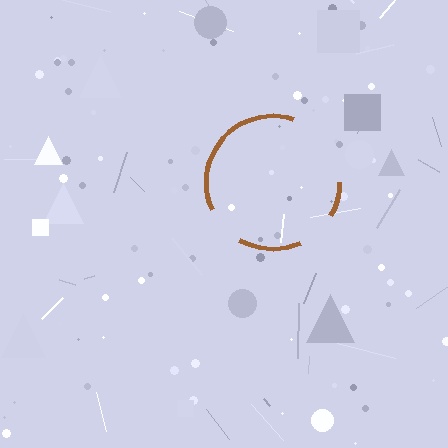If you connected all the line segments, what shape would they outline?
They would outline a circle.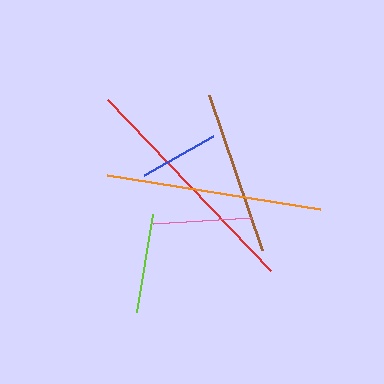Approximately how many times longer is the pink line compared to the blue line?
The pink line is approximately 1.2 times the length of the blue line.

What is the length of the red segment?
The red segment is approximately 236 pixels long.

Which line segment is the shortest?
The blue line is the shortest at approximately 79 pixels.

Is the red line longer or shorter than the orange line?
The red line is longer than the orange line.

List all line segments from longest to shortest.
From longest to shortest: red, orange, brown, lime, pink, blue.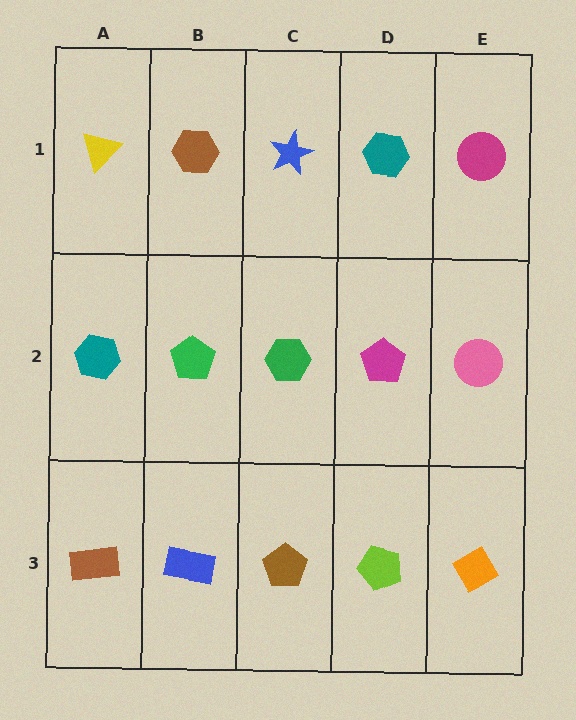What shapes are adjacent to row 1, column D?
A magenta pentagon (row 2, column D), a blue star (row 1, column C), a magenta circle (row 1, column E).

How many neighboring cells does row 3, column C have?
3.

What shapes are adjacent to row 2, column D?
A teal hexagon (row 1, column D), a lime pentagon (row 3, column D), a green hexagon (row 2, column C), a pink circle (row 2, column E).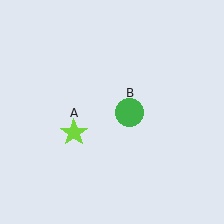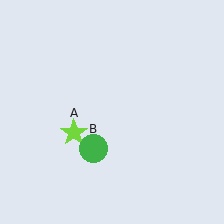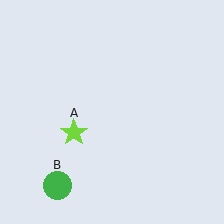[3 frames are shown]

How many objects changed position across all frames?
1 object changed position: green circle (object B).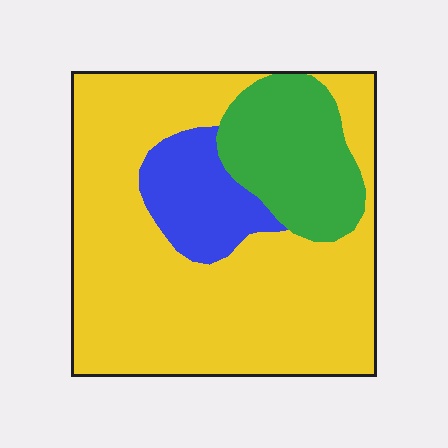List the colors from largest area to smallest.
From largest to smallest: yellow, green, blue.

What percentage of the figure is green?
Green takes up about one fifth (1/5) of the figure.